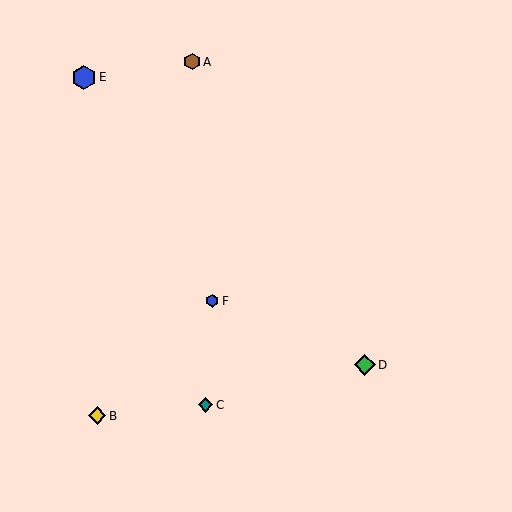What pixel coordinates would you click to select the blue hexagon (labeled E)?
Click at (84, 78) to select the blue hexagon E.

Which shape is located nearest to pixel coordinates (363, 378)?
The green diamond (labeled D) at (365, 365) is nearest to that location.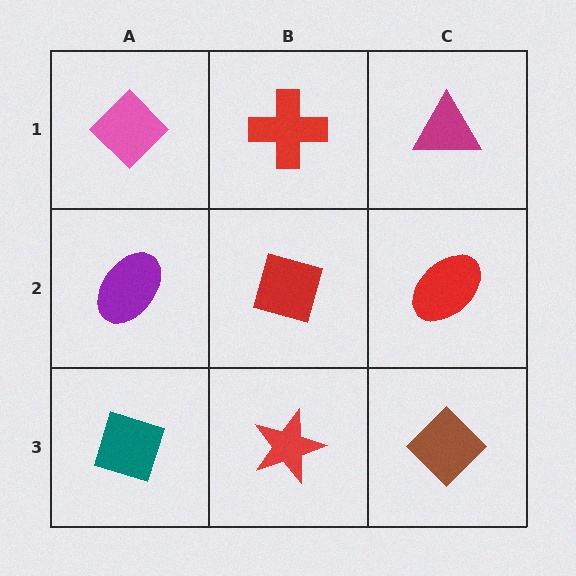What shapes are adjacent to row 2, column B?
A red cross (row 1, column B), a red star (row 3, column B), a purple ellipse (row 2, column A), a red ellipse (row 2, column C).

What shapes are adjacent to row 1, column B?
A red square (row 2, column B), a pink diamond (row 1, column A), a magenta triangle (row 1, column C).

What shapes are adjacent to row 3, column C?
A red ellipse (row 2, column C), a red star (row 3, column B).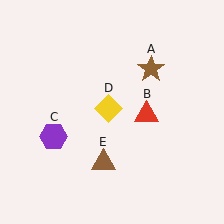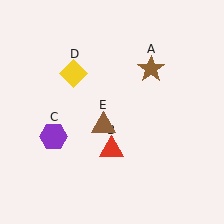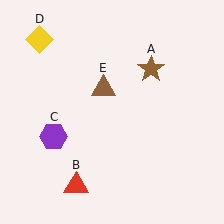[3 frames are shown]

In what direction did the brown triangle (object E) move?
The brown triangle (object E) moved up.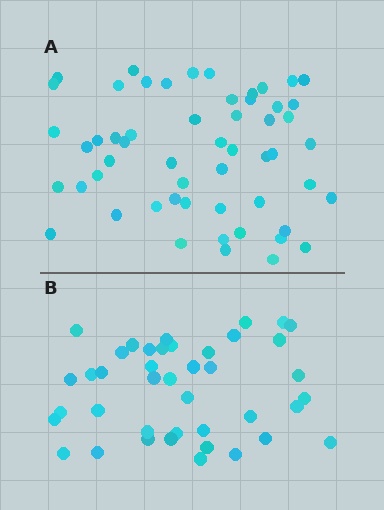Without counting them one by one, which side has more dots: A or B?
Region A (the top region) has more dots.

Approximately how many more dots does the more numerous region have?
Region A has approximately 15 more dots than region B.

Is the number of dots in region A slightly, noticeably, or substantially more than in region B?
Region A has noticeably more, but not dramatically so. The ratio is roughly 1.3 to 1.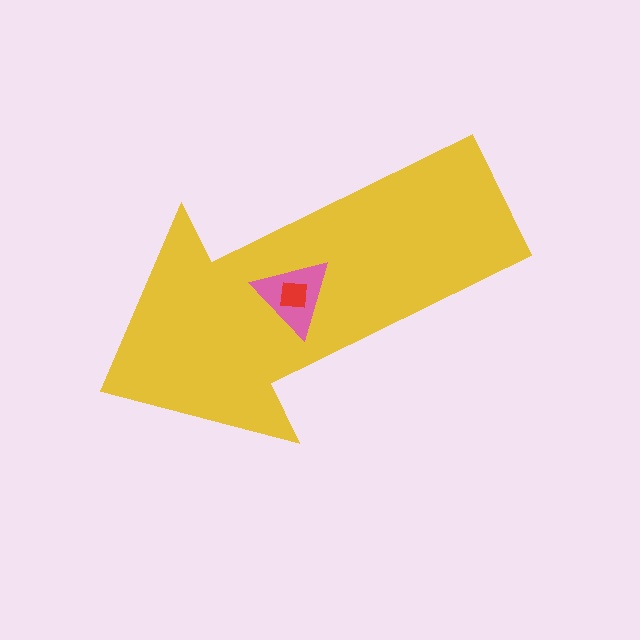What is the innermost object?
The red square.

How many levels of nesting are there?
3.